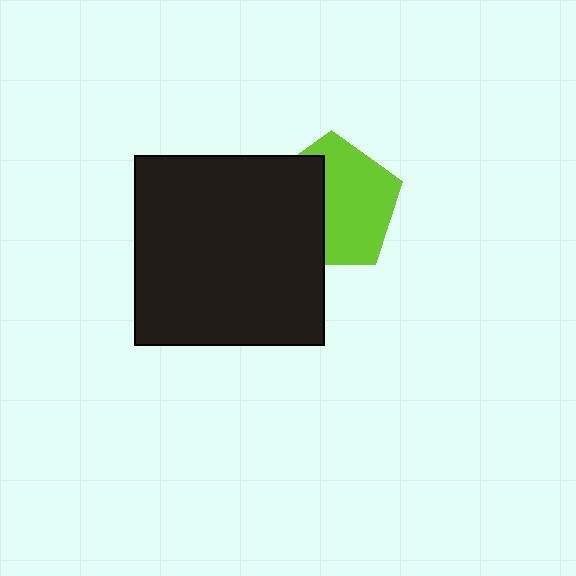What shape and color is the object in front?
The object in front is a black square.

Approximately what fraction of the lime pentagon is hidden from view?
Roughly 42% of the lime pentagon is hidden behind the black square.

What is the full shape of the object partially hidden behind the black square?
The partially hidden object is a lime pentagon.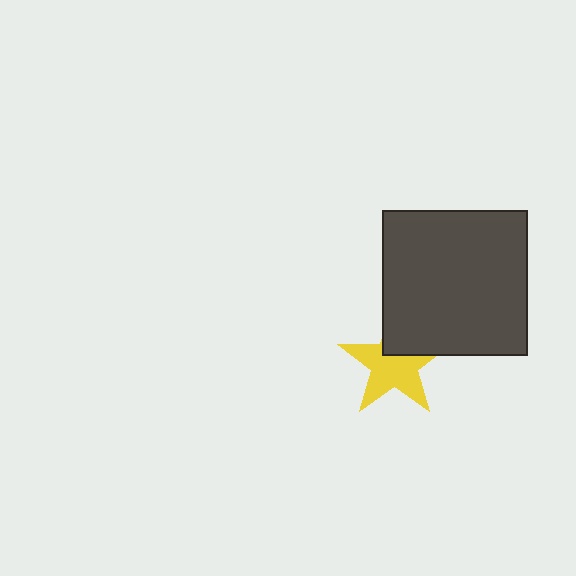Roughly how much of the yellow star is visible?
Most of it is visible (roughly 69%).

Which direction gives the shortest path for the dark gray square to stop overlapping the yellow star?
Moving up gives the shortest separation.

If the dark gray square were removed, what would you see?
You would see the complete yellow star.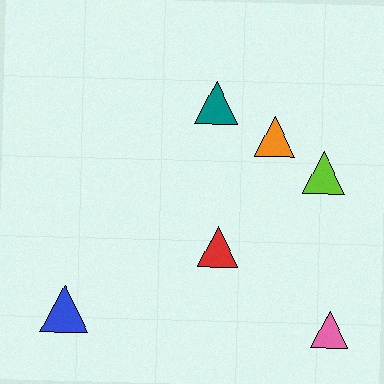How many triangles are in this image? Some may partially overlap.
There are 6 triangles.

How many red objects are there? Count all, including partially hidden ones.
There is 1 red object.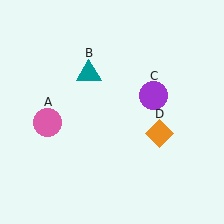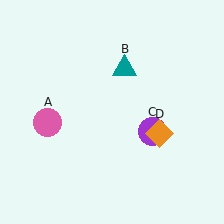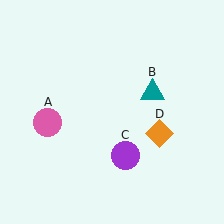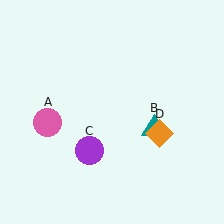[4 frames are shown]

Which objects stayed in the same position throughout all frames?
Pink circle (object A) and orange diamond (object D) remained stationary.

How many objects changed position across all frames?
2 objects changed position: teal triangle (object B), purple circle (object C).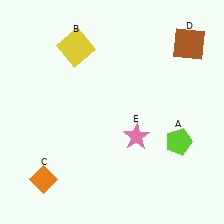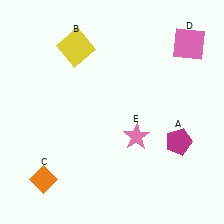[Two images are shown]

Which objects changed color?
A changed from lime to magenta. D changed from brown to pink.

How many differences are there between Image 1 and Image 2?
There are 2 differences between the two images.